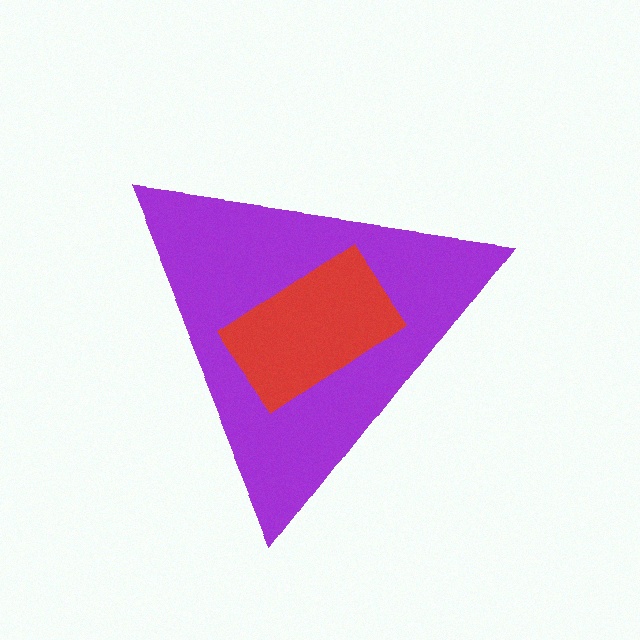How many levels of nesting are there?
2.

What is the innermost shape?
The red rectangle.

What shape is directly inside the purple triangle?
The red rectangle.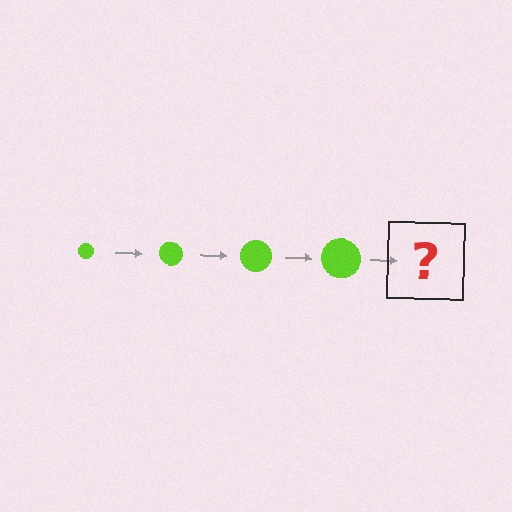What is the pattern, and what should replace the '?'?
The pattern is that the circle gets progressively larger each step. The '?' should be a lime circle, larger than the previous one.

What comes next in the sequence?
The next element should be a lime circle, larger than the previous one.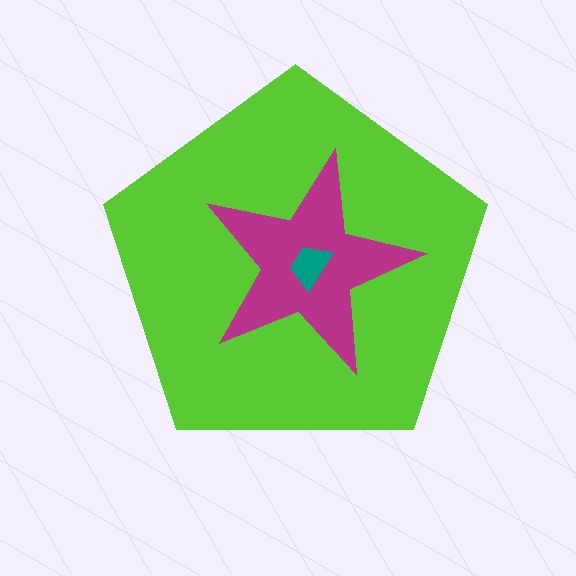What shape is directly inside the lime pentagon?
The magenta star.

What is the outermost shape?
The lime pentagon.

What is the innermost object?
The teal trapezoid.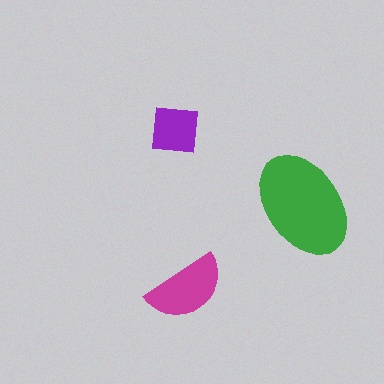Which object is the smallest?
The purple square.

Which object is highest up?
The purple square is topmost.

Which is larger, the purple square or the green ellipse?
The green ellipse.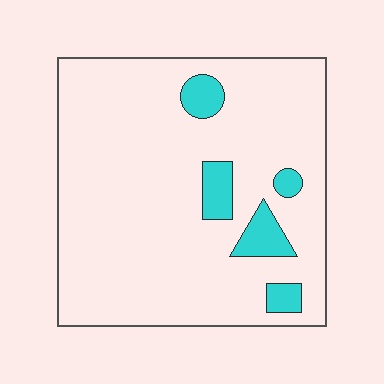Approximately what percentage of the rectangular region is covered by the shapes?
Approximately 10%.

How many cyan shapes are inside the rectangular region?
5.